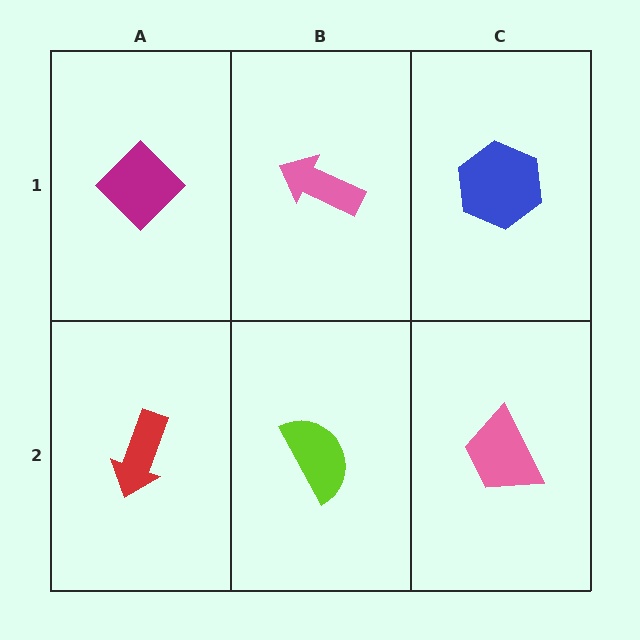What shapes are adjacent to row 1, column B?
A lime semicircle (row 2, column B), a magenta diamond (row 1, column A), a blue hexagon (row 1, column C).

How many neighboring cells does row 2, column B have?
3.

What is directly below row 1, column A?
A red arrow.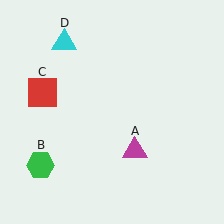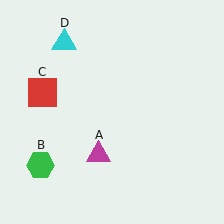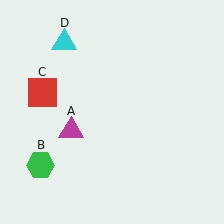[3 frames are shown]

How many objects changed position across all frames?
1 object changed position: magenta triangle (object A).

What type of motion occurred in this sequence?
The magenta triangle (object A) rotated clockwise around the center of the scene.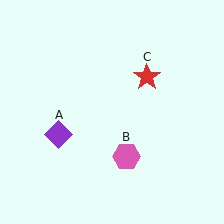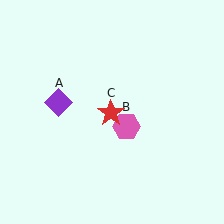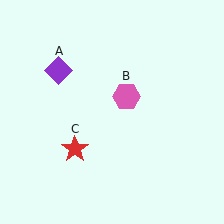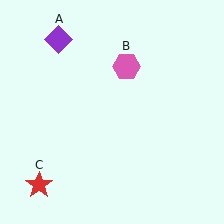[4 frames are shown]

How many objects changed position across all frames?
3 objects changed position: purple diamond (object A), pink hexagon (object B), red star (object C).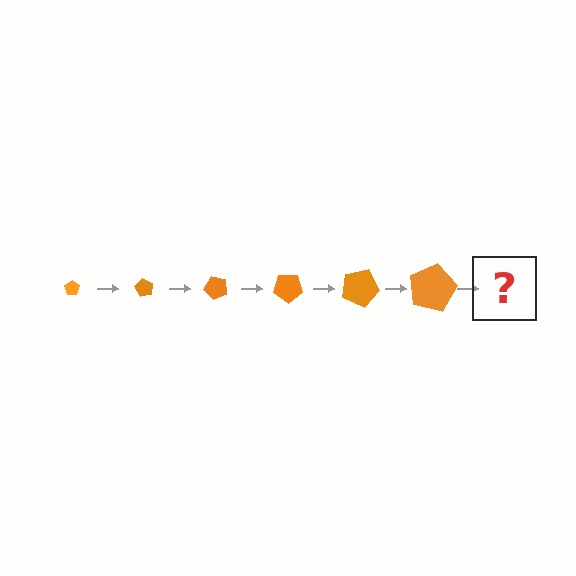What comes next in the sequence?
The next element should be a pentagon, larger than the previous one and rotated 360 degrees from the start.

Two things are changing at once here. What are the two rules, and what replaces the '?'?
The two rules are that the pentagon grows larger each step and it rotates 60 degrees each step. The '?' should be a pentagon, larger than the previous one and rotated 360 degrees from the start.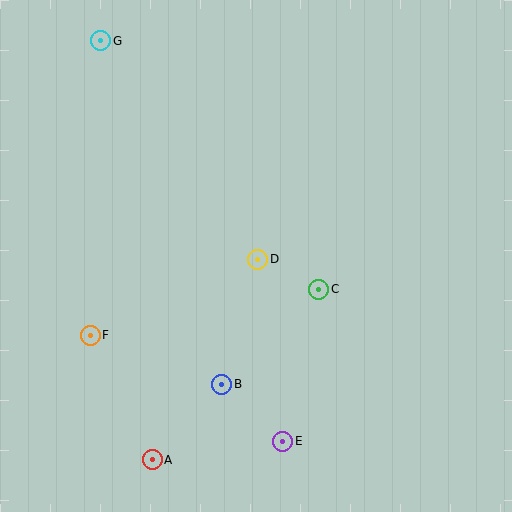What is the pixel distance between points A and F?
The distance between A and F is 139 pixels.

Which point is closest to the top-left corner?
Point G is closest to the top-left corner.